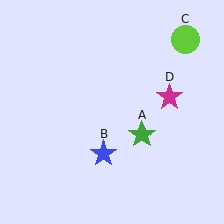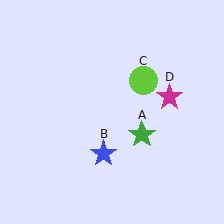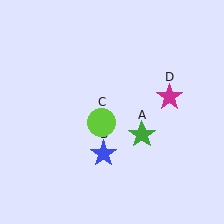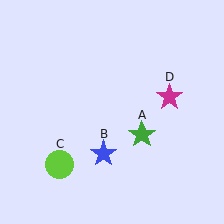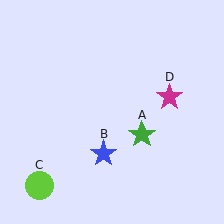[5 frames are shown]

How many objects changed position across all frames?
1 object changed position: lime circle (object C).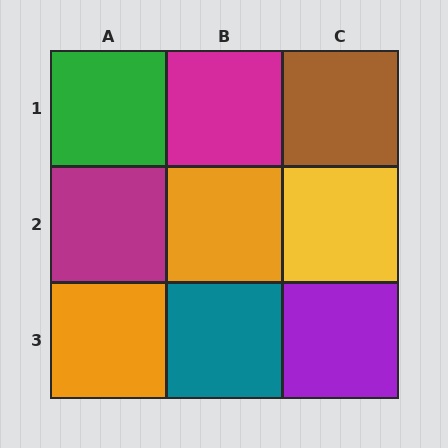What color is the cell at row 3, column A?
Orange.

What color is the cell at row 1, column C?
Brown.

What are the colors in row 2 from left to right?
Magenta, orange, yellow.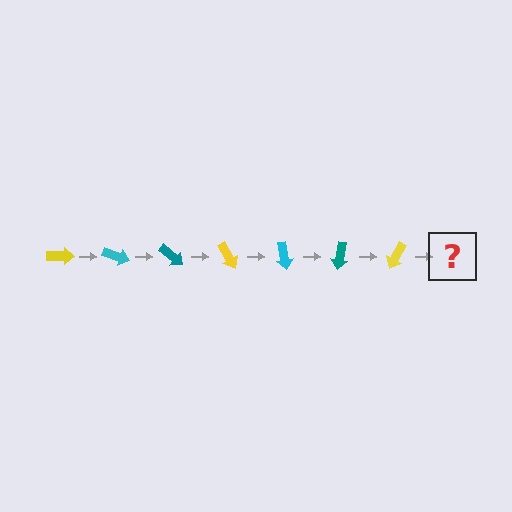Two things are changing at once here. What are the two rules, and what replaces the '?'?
The two rules are that it rotates 20 degrees each step and the color cycles through yellow, cyan, and teal. The '?' should be a cyan arrow, rotated 140 degrees from the start.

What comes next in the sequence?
The next element should be a cyan arrow, rotated 140 degrees from the start.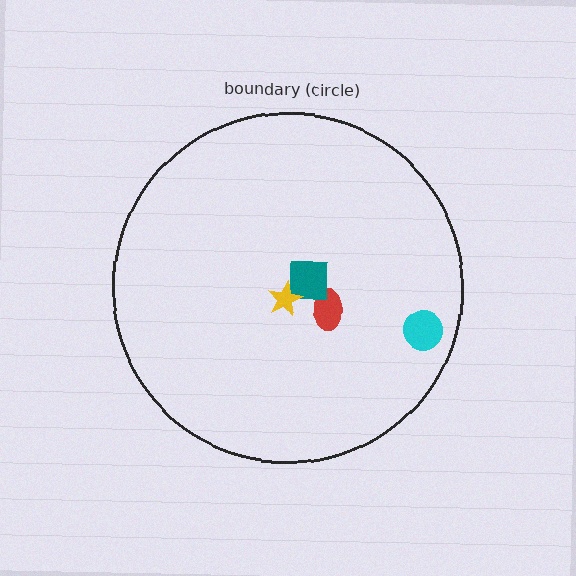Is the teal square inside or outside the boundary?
Inside.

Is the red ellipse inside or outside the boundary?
Inside.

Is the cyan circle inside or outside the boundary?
Inside.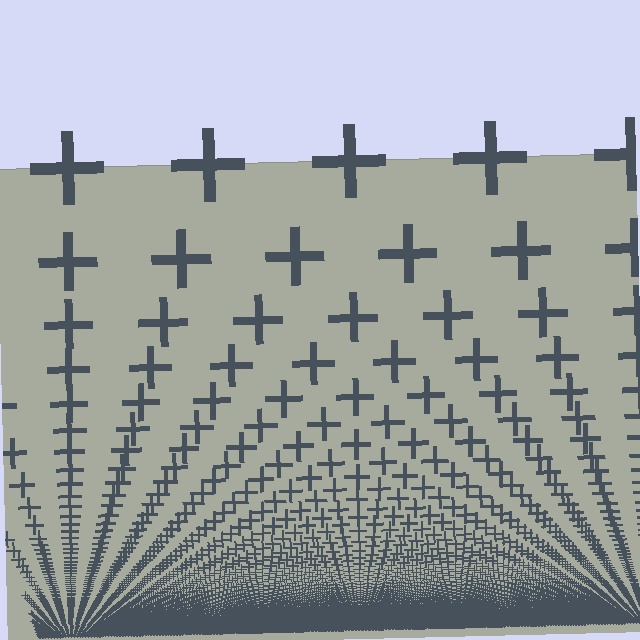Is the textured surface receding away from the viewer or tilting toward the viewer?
The surface appears to tilt toward the viewer. Texture elements get larger and sparser toward the top.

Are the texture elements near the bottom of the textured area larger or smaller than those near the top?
Smaller. The gradient is inverted — elements near the bottom are smaller and denser.